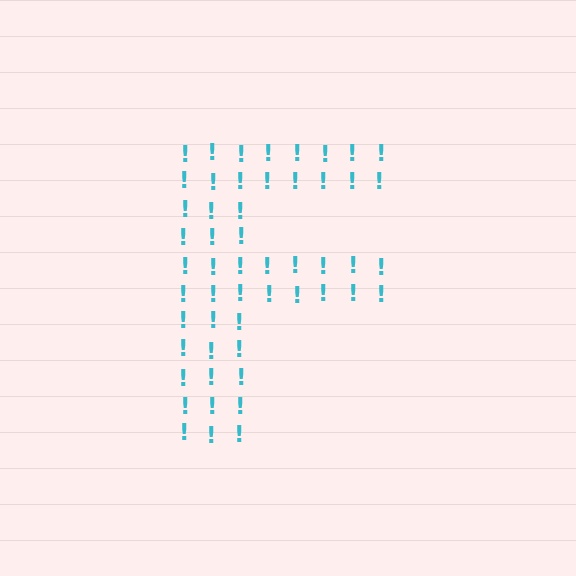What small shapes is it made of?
It is made of small exclamation marks.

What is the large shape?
The large shape is the letter F.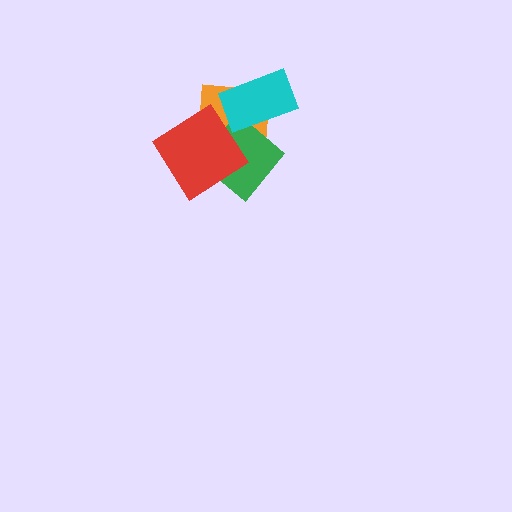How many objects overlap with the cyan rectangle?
2 objects overlap with the cyan rectangle.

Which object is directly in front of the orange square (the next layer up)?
The green diamond is directly in front of the orange square.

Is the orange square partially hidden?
Yes, it is partially covered by another shape.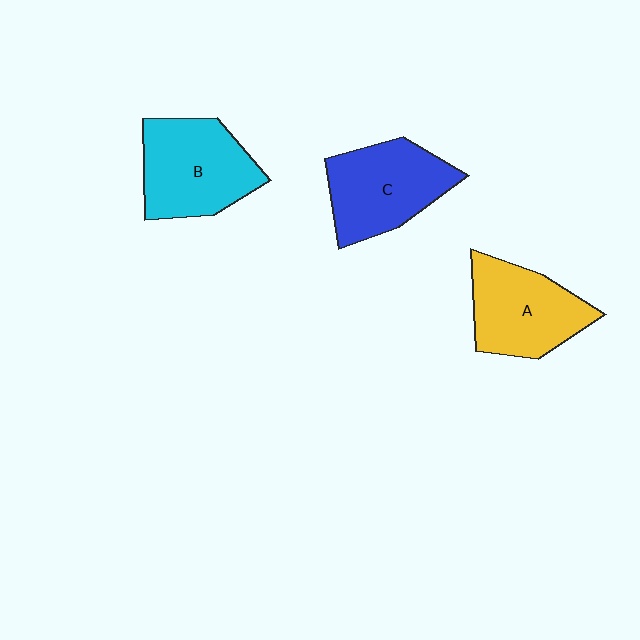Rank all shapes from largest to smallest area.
From largest to smallest: B (cyan), C (blue), A (yellow).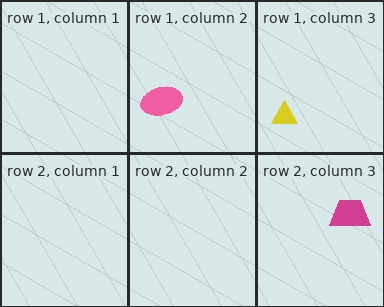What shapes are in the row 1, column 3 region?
The yellow triangle.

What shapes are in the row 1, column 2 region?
The pink ellipse.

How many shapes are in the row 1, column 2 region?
1.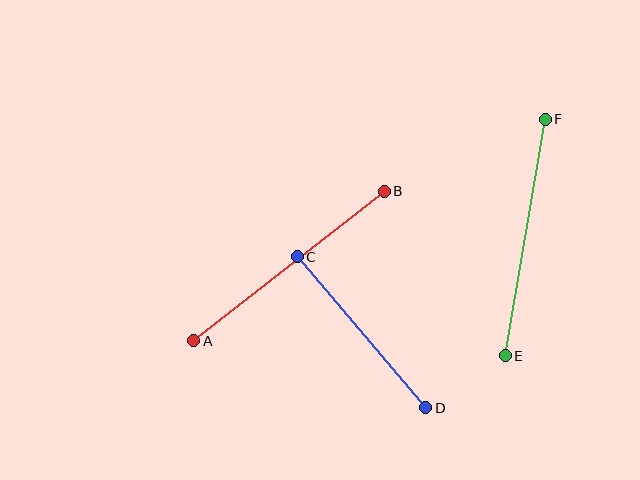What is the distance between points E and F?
The distance is approximately 240 pixels.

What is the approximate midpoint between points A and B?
The midpoint is at approximately (289, 266) pixels.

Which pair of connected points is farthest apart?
Points A and B are farthest apart.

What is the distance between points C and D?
The distance is approximately 199 pixels.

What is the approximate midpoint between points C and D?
The midpoint is at approximately (362, 332) pixels.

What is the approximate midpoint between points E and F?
The midpoint is at approximately (525, 238) pixels.